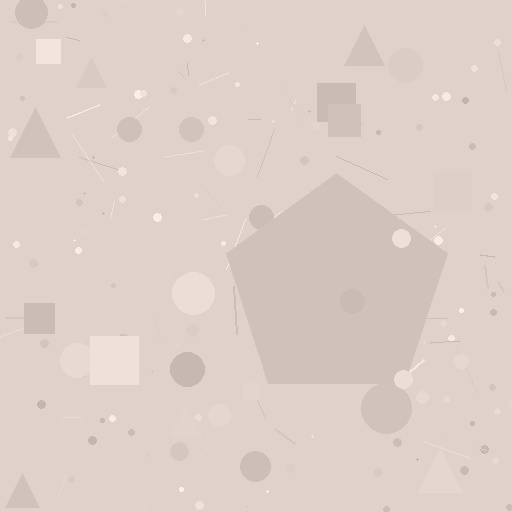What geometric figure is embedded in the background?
A pentagon is embedded in the background.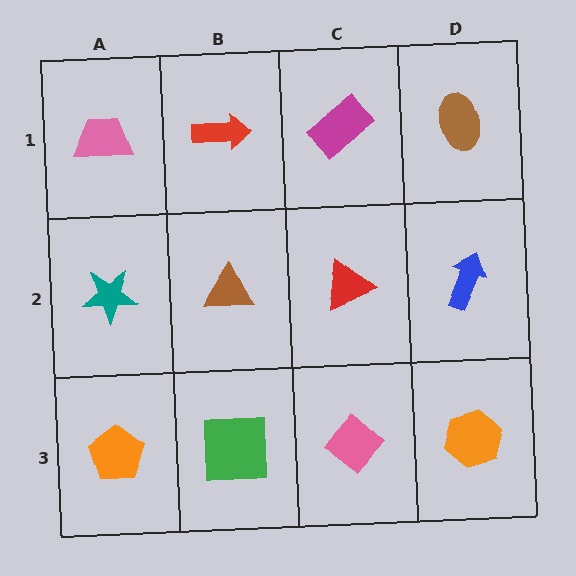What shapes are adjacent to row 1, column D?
A blue arrow (row 2, column D), a magenta rectangle (row 1, column C).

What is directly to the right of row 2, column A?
A brown triangle.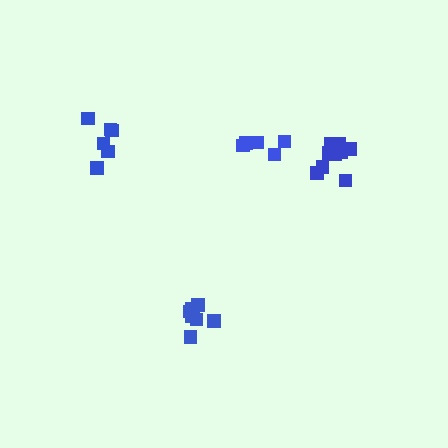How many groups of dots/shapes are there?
There are 4 groups.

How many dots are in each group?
Group 1: 5 dots, Group 2: 8 dots, Group 3: 9 dots, Group 4: 6 dots (28 total).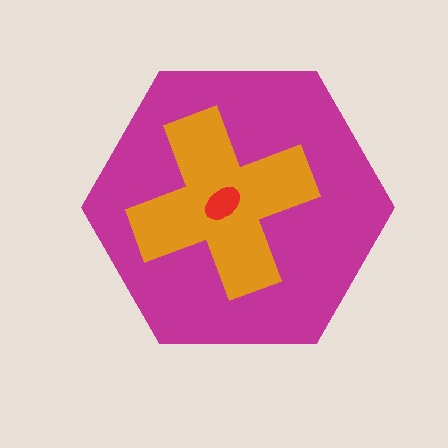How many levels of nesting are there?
3.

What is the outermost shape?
The magenta hexagon.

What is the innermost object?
The red ellipse.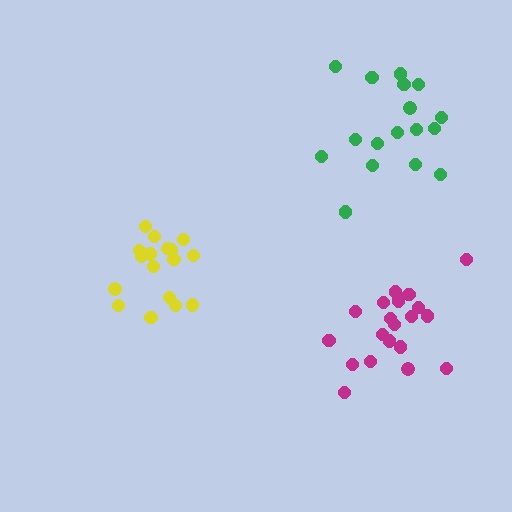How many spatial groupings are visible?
There are 3 spatial groupings.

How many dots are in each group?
Group 1: 21 dots, Group 2: 17 dots, Group 3: 17 dots (55 total).